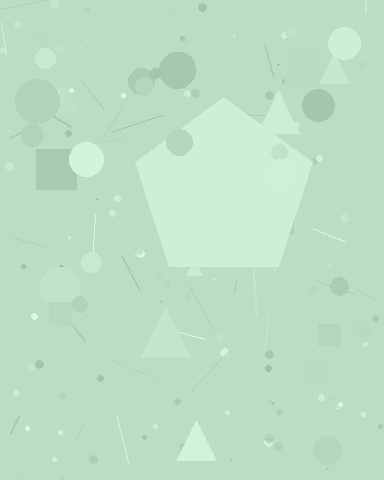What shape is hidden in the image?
A pentagon is hidden in the image.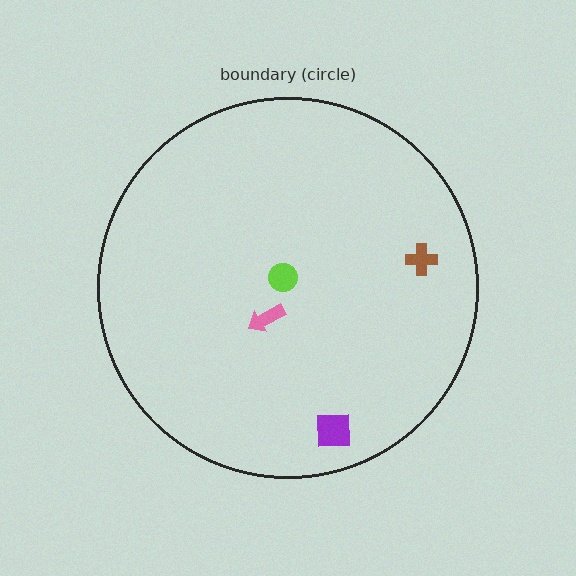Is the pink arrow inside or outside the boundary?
Inside.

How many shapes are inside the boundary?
4 inside, 0 outside.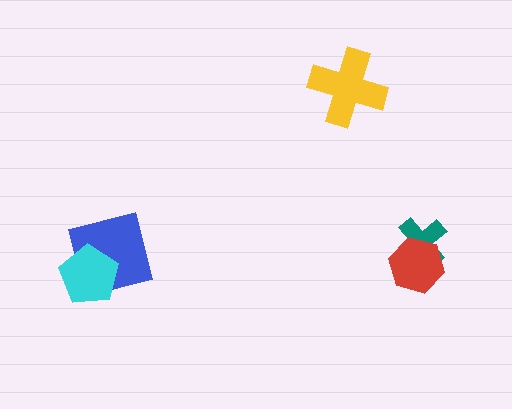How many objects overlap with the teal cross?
1 object overlaps with the teal cross.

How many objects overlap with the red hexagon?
1 object overlaps with the red hexagon.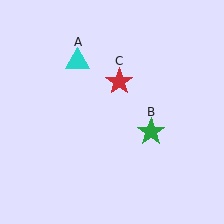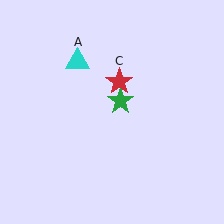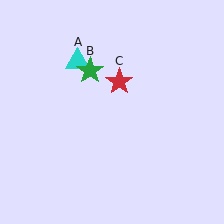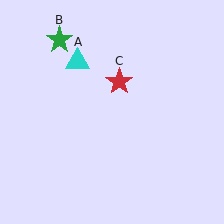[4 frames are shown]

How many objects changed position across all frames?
1 object changed position: green star (object B).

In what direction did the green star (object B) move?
The green star (object B) moved up and to the left.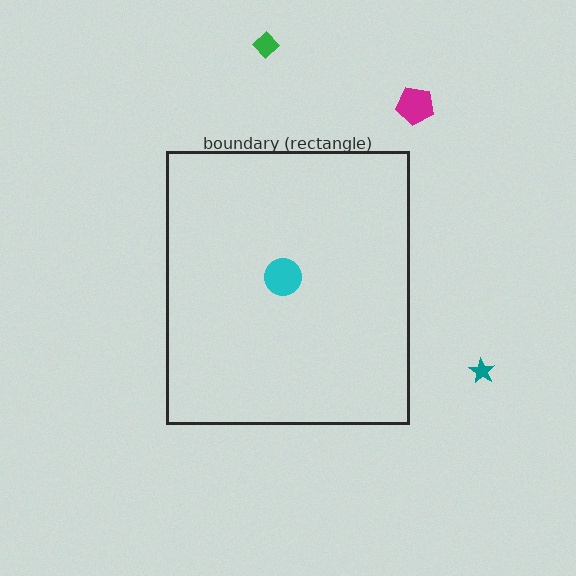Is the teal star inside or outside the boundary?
Outside.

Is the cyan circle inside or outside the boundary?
Inside.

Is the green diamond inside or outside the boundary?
Outside.